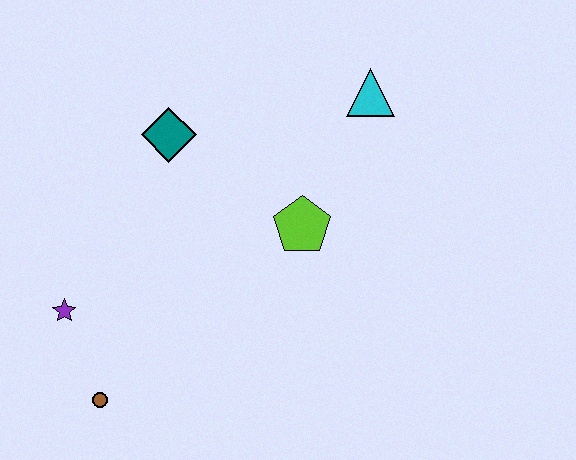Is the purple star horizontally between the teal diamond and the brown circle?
No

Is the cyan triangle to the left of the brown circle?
No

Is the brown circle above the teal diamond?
No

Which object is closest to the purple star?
The brown circle is closest to the purple star.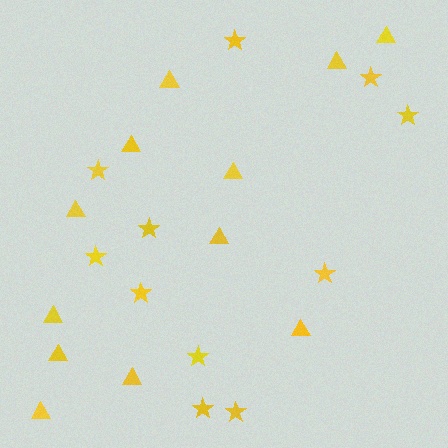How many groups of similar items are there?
There are 2 groups: one group of stars (11) and one group of triangles (12).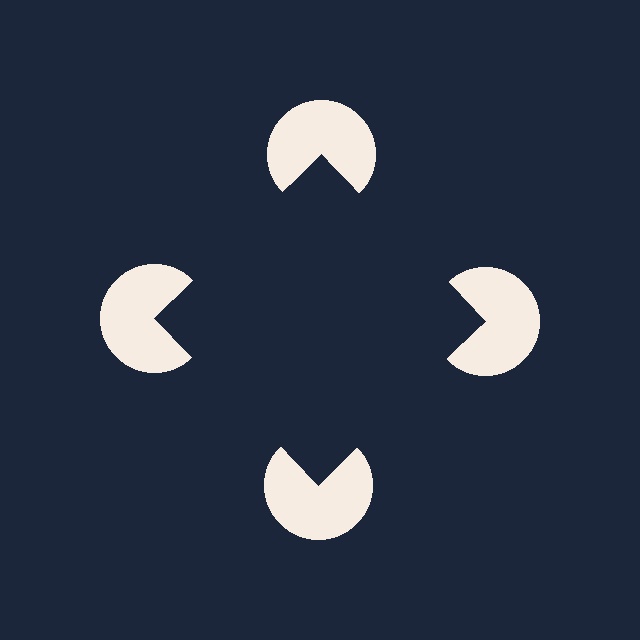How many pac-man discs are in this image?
There are 4 — one at each vertex of the illusory square.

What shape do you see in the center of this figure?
An illusory square — its edges are inferred from the aligned wedge cuts in the pac-man discs, not physically drawn.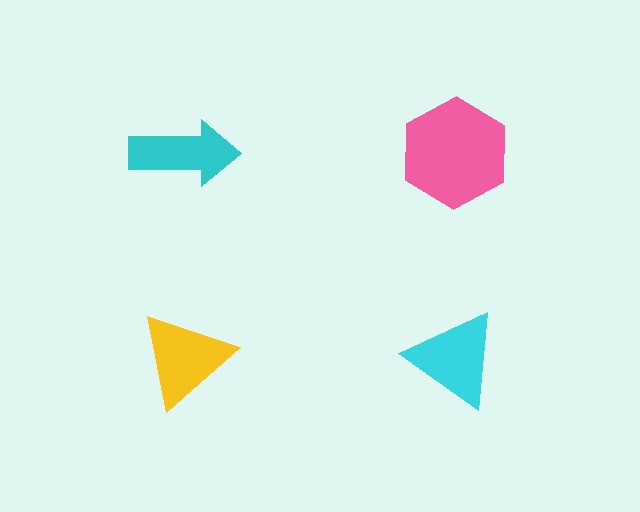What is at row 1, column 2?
A pink hexagon.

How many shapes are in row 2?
2 shapes.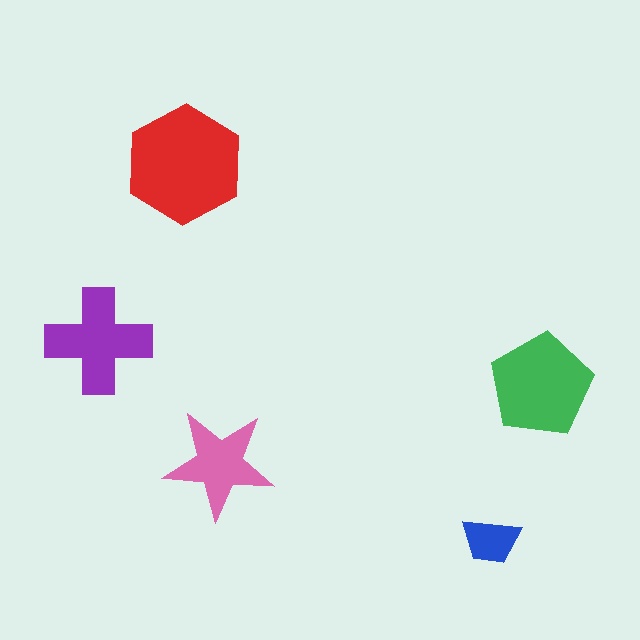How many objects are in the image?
There are 5 objects in the image.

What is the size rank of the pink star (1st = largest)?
4th.